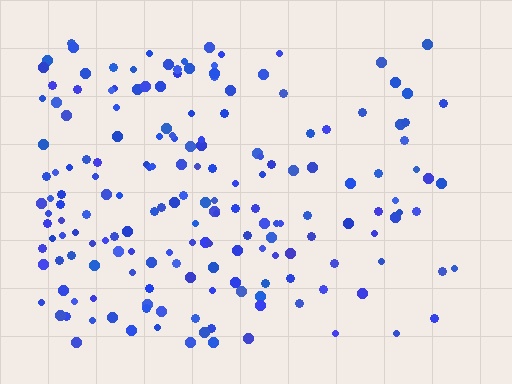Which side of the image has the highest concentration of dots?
The left.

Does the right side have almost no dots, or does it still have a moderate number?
Still a moderate number, just noticeably fewer than the left.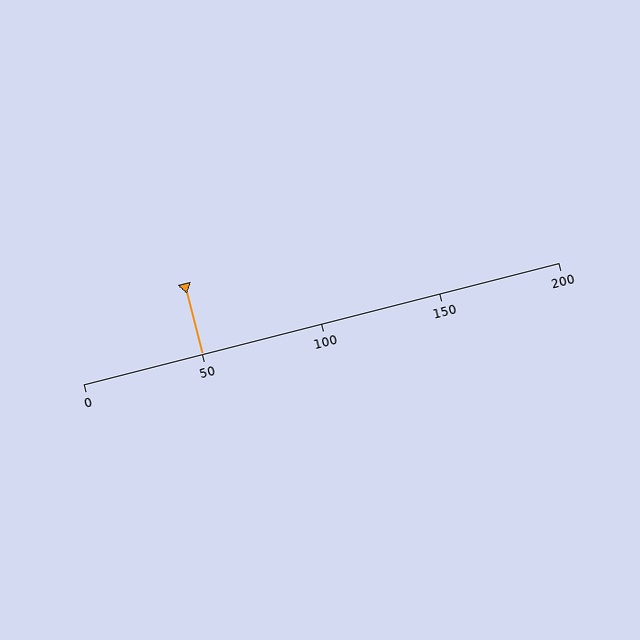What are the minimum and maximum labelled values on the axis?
The axis runs from 0 to 200.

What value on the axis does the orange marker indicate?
The marker indicates approximately 50.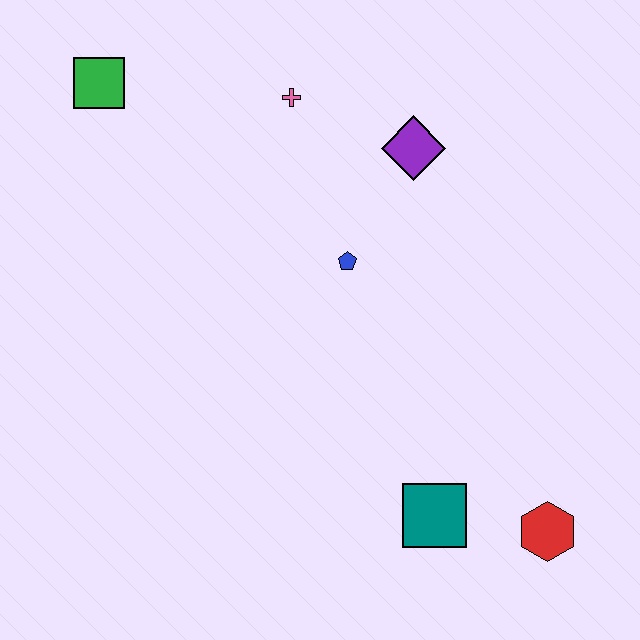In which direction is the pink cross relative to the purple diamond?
The pink cross is to the left of the purple diamond.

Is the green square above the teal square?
Yes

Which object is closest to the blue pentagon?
The purple diamond is closest to the blue pentagon.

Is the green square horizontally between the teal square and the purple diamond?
No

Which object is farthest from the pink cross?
The red hexagon is farthest from the pink cross.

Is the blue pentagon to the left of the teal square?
Yes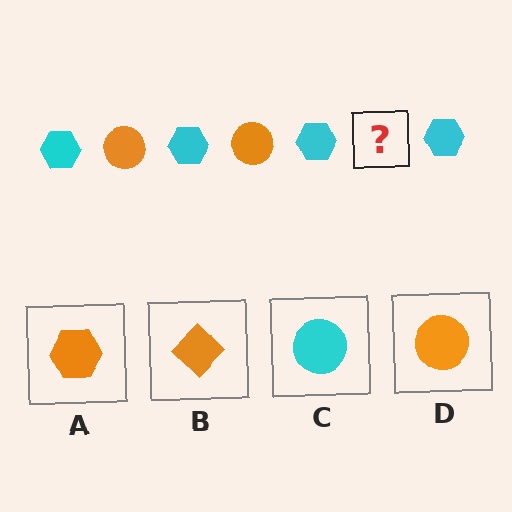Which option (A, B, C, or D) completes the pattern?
D.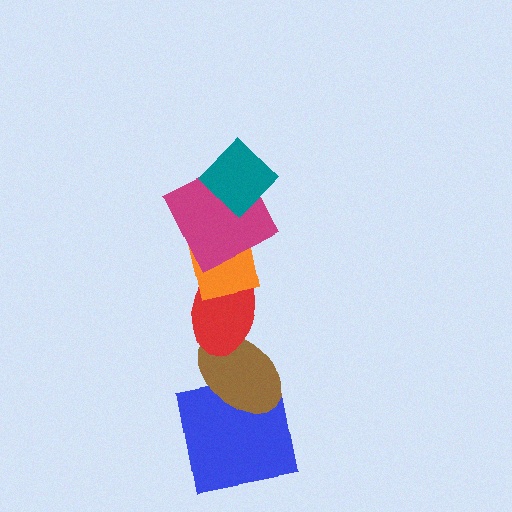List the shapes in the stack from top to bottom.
From top to bottom: the teal diamond, the magenta square, the orange square, the red ellipse, the brown ellipse, the blue square.